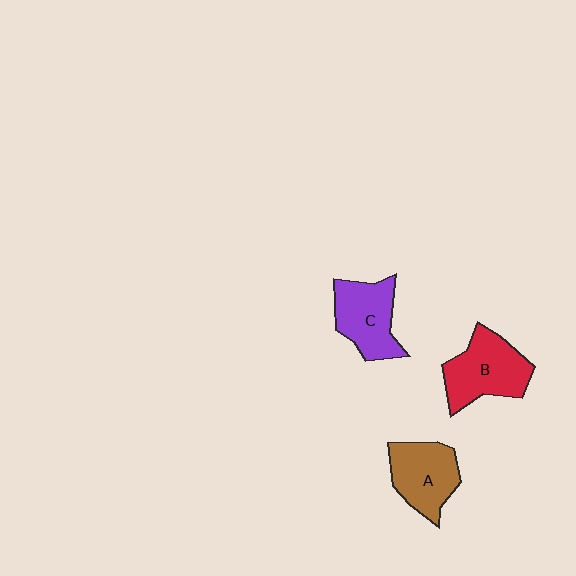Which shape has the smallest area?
Shape A (brown).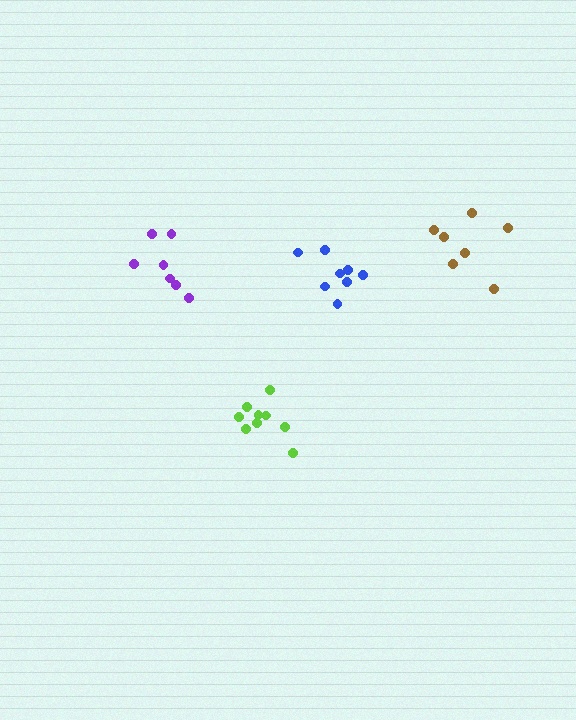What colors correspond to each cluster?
The clusters are colored: lime, purple, brown, blue.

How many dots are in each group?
Group 1: 9 dots, Group 2: 7 dots, Group 3: 7 dots, Group 4: 8 dots (31 total).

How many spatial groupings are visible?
There are 4 spatial groupings.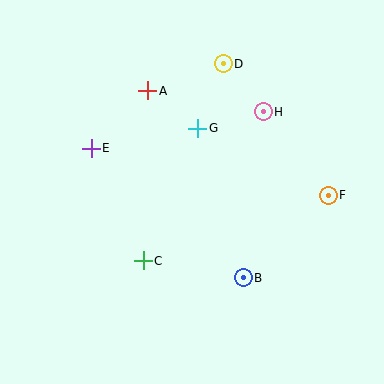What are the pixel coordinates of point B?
Point B is at (243, 278).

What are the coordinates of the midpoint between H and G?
The midpoint between H and G is at (230, 120).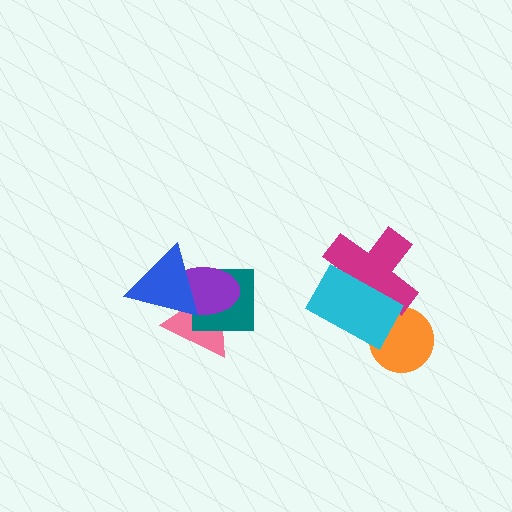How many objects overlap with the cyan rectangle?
2 objects overlap with the cyan rectangle.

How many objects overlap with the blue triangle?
3 objects overlap with the blue triangle.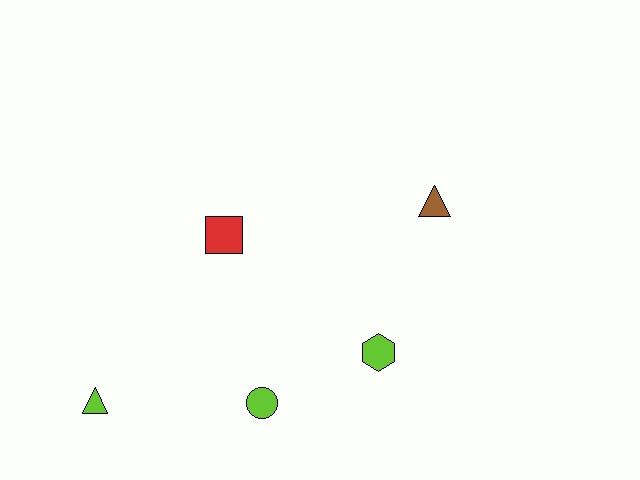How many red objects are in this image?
There is 1 red object.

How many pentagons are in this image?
There are no pentagons.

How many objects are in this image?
There are 5 objects.